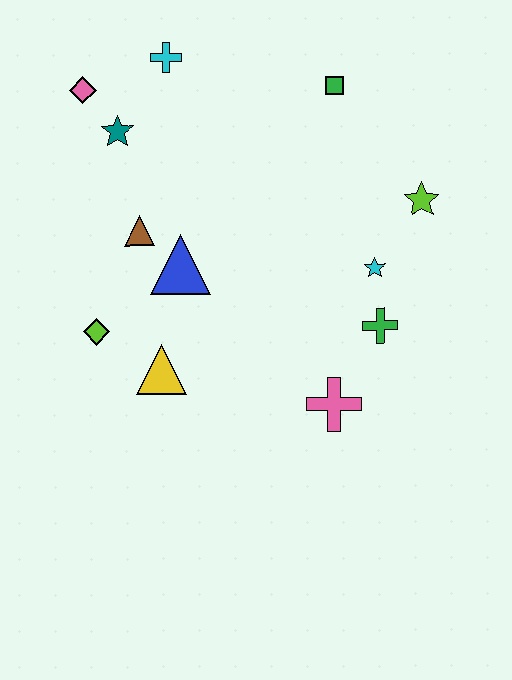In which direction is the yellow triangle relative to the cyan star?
The yellow triangle is to the left of the cyan star.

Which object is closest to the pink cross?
The green cross is closest to the pink cross.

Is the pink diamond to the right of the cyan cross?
No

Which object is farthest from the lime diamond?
The lime star is farthest from the lime diamond.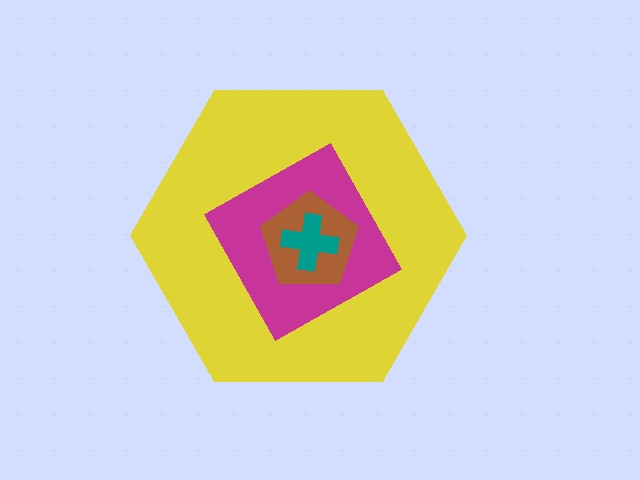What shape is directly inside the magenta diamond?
The brown pentagon.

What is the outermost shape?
The yellow hexagon.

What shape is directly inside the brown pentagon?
The teal cross.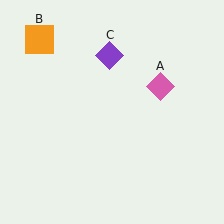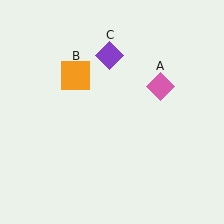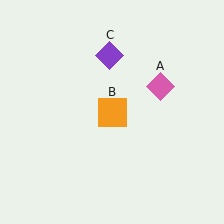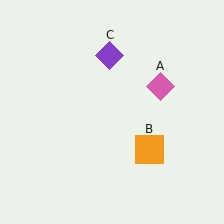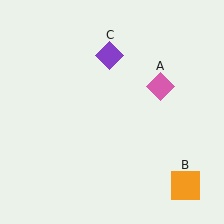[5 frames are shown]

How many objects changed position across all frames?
1 object changed position: orange square (object B).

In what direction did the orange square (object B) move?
The orange square (object B) moved down and to the right.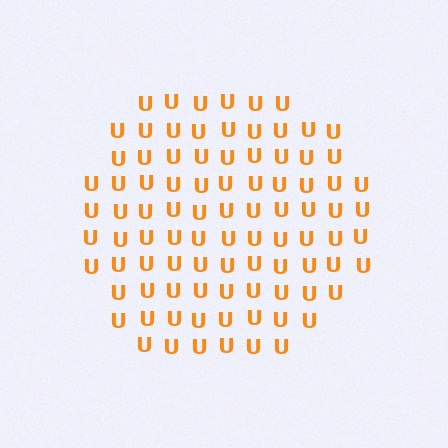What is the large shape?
The large shape is a circle.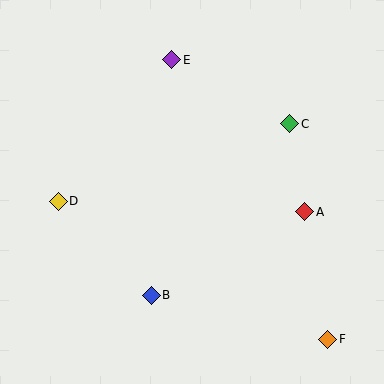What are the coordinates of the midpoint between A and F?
The midpoint between A and F is at (316, 275).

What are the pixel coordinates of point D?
Point D is at (58, 201).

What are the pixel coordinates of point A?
Point A is at (305, 212).